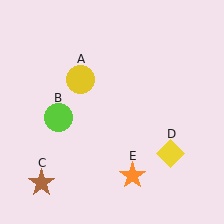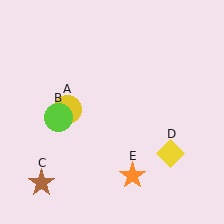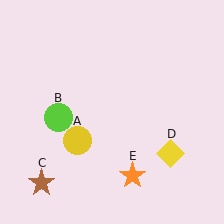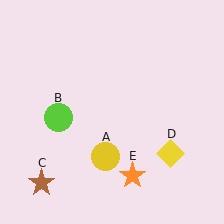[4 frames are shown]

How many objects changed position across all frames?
1 object changed position: yellow circle (object A).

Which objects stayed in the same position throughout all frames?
Lime circle (object B) and brown star (object C) and yellow diamond (object D) and orange star (object E) remained stationary.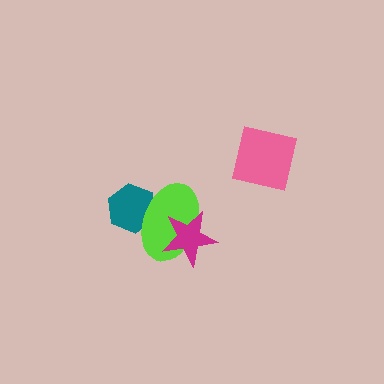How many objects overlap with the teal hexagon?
1 object overlaps with the teal hexagon.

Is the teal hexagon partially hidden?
Yes, it is partially covered by another shape.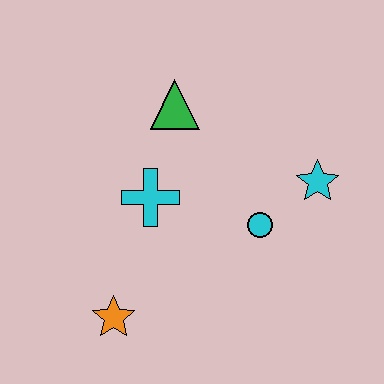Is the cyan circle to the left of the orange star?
No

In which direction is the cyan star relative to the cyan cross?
The cyan star is to the right of the cyan cross.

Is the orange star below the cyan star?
Yes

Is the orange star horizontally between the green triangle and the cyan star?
No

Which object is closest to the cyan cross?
The green triangle is closest to the cyan cross.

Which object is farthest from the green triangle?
The orange star is farthest from the green triangle.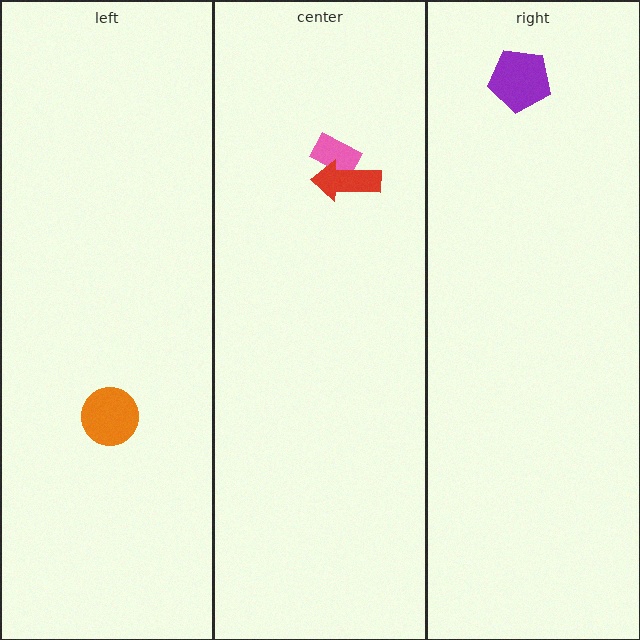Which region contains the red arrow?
The center region.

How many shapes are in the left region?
1.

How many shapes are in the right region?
1.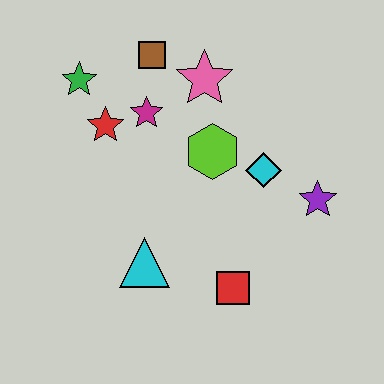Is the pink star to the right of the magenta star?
Yes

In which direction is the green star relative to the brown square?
The green star is to the left of the brown square.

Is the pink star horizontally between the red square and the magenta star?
Yes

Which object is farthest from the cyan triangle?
The brown square is farthest from the cyan triangle.